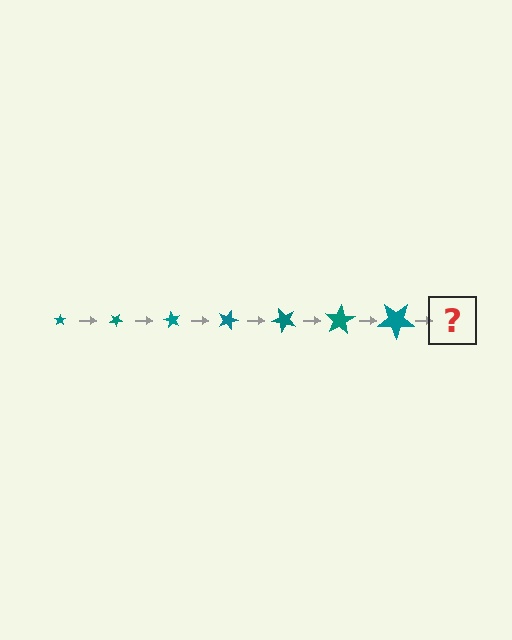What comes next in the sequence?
The next element should be a star, larger than the previous one and rotated 210 degrees from the start.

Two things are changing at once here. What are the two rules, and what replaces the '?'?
The two rules are that the star grows larger each step and it rotates 30 degrees each step. The '?' should be a star, larger than the previous one and rotated 210 degrees from the start.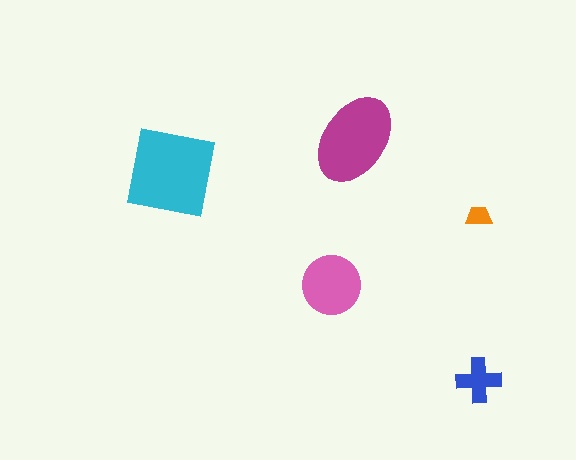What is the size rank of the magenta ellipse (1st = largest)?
2nd.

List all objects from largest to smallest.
The cyan square, the magenta ellipse, the pink circle, the blue cross, the orange trapezoid.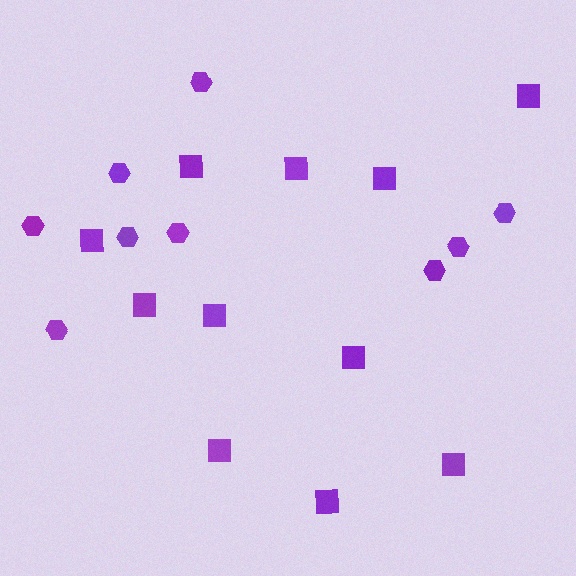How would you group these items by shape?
There are 2 groups: one group of squares (11) and one group of hexagons (9).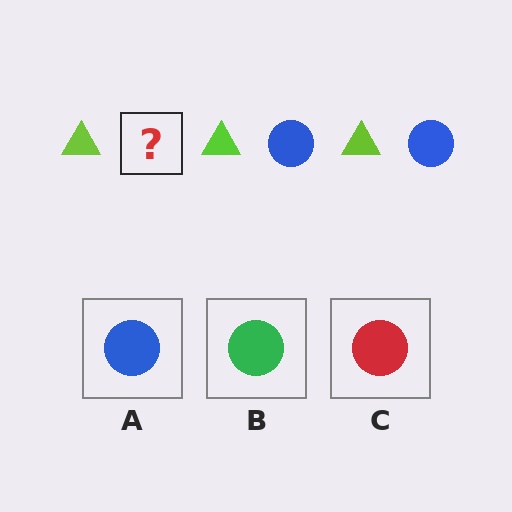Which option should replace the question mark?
Option A.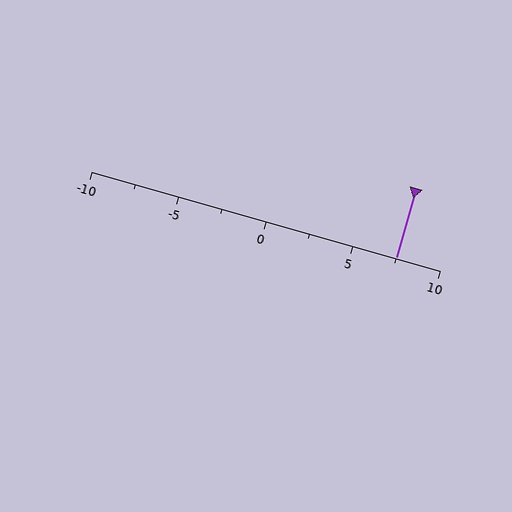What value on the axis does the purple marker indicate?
The marker indicates approximately 7.5.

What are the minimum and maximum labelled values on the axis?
The axis runs from -10 to 10.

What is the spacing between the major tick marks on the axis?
The major ticks are spaced 5 apart.